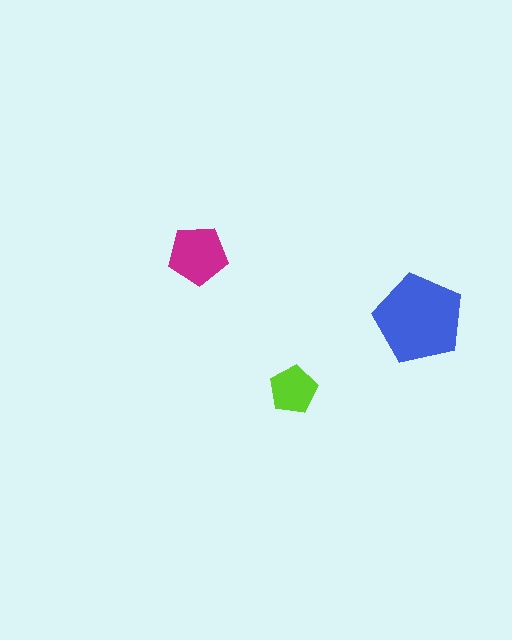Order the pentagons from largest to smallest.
the blue one, the magenta one, the lime one.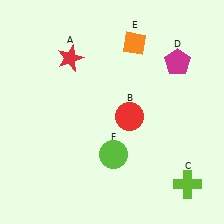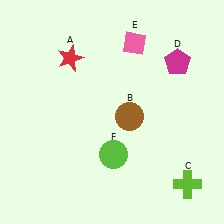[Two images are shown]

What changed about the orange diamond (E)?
In Image 1, E is orange. In Image 2, it changed to pink.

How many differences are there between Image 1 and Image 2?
There are 2 differences between the two images.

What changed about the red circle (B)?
In Image 1, B is red. In Image 2, it changed to brown.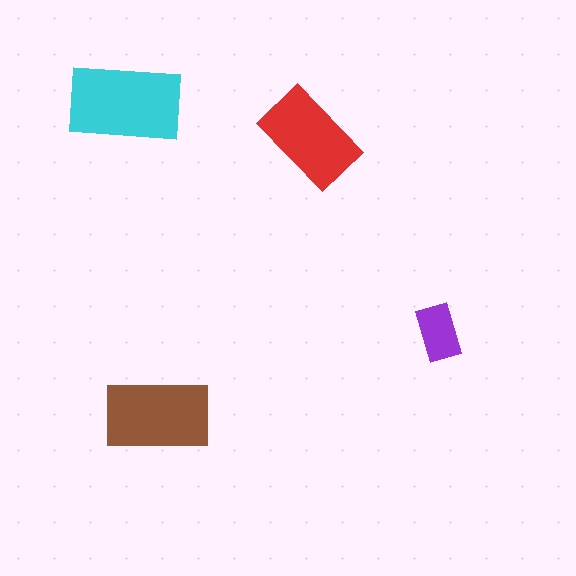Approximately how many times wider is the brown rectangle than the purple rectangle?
About 2 times wider.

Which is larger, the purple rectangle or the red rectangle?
The red one.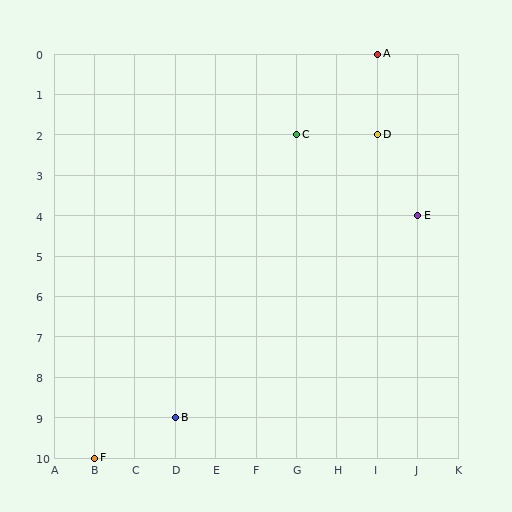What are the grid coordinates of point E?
Point E is at grid coordinates (J, 4).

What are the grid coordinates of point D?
Point D is at grid coordinates (I, 2).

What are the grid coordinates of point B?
Point B is at grid coordinates (D, 9).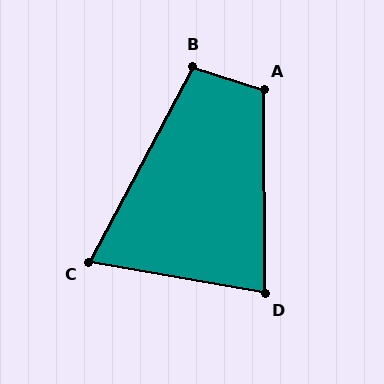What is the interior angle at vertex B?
Approximately 100 degrees (obtuse).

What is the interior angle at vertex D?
Approximately 80 degrees (acute).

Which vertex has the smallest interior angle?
C, at approximately 72 degrees.